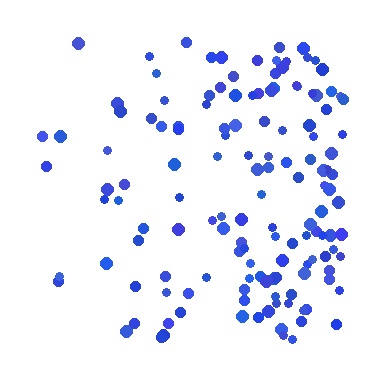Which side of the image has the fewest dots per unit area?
The left.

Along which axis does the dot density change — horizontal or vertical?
Horizontal.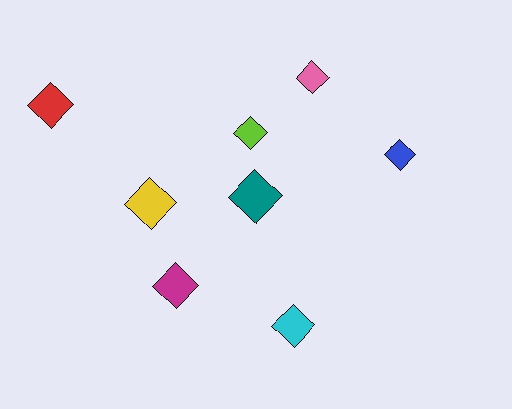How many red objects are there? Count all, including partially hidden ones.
There is 1 red object.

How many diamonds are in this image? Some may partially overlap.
There are 8 diamonds.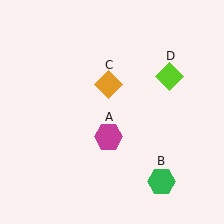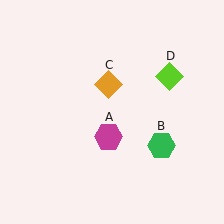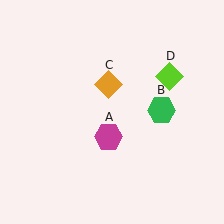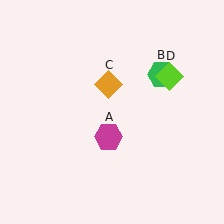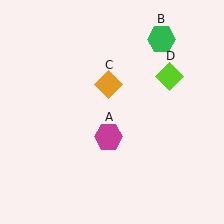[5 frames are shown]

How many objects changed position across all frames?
1 object changed position: green hexagon (object B).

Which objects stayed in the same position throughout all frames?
Magenta hexagon (object A) and orange diamond (object C) and lime diamond (object D) remained stationary.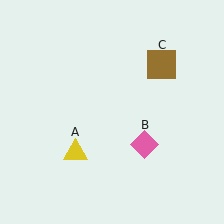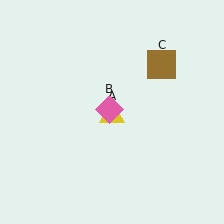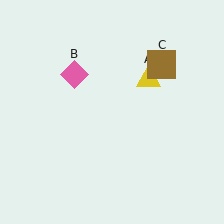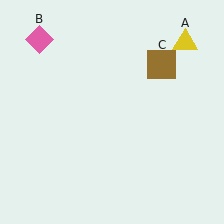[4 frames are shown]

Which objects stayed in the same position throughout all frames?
Brown square (object C) remained stationary.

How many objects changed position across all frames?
2 objects changed position: yellow triangle (object A), pink diamond (object B).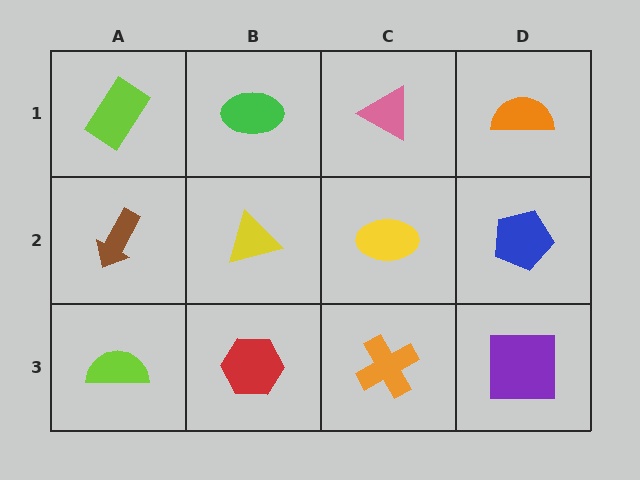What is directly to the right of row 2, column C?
A blue pentagon.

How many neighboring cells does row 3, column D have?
2.